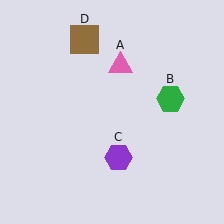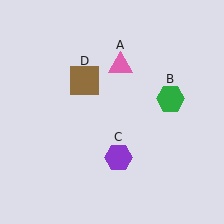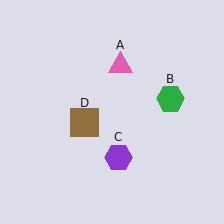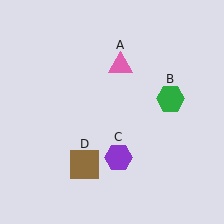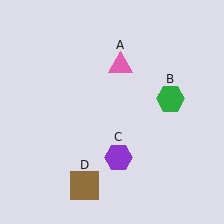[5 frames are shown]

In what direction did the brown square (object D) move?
The brown square (object D) moved down.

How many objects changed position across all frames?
1 object changed position: brown square (object D).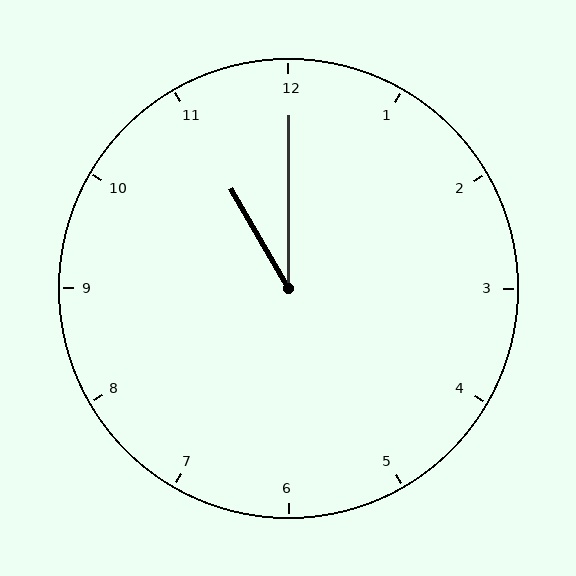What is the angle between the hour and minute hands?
Approximately 30 degrees.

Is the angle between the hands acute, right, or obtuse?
It is acute.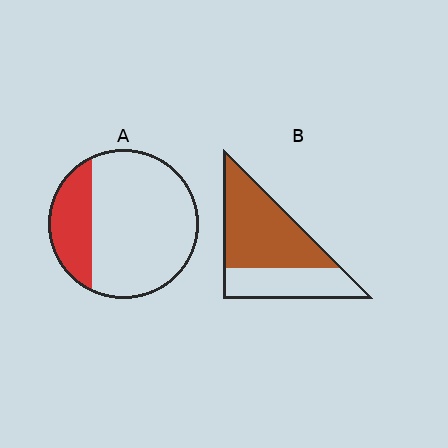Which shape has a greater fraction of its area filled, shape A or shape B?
Shape B.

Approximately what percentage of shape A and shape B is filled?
A is approximately 25% and B is approximately 65%.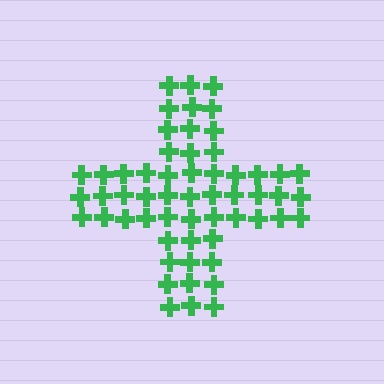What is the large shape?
The large shape is a cross.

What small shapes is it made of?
It is made of small crosses.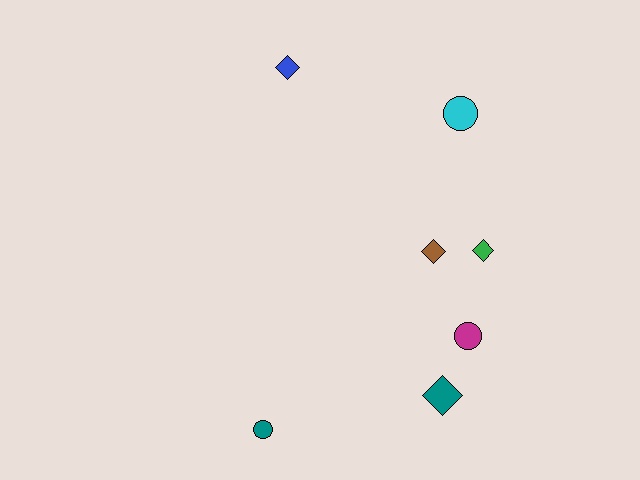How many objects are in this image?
There are 7 objects.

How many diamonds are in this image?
There are 4 diamonds.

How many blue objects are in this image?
There is 1 blue object.